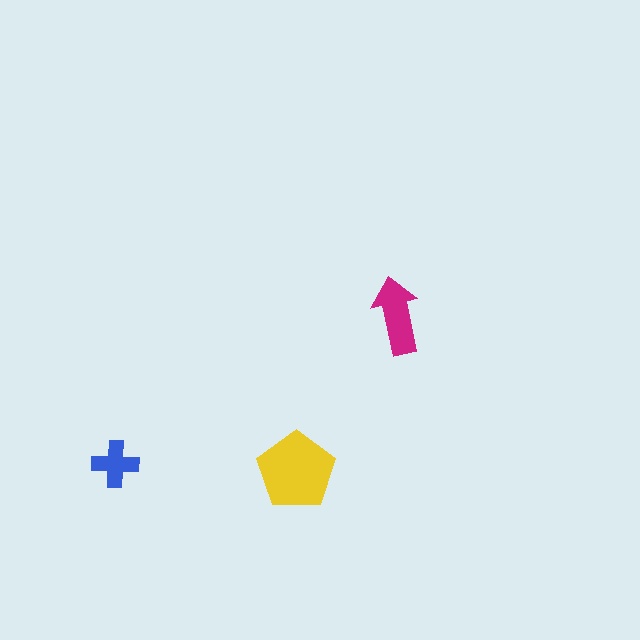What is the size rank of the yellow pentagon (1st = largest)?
1st.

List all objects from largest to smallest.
The yellow pentagon, the magenta arrow, the blue cross.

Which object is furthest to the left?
The blue cross is leftmost.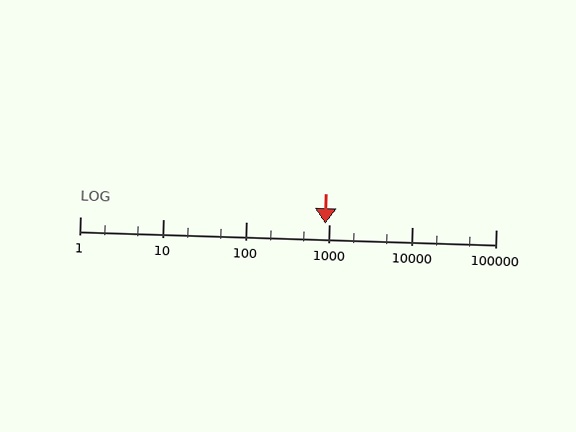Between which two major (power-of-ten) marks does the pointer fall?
The pointer is between 100 and 1000.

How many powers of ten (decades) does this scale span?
The scale spans 5 decades, from 1 to 100000.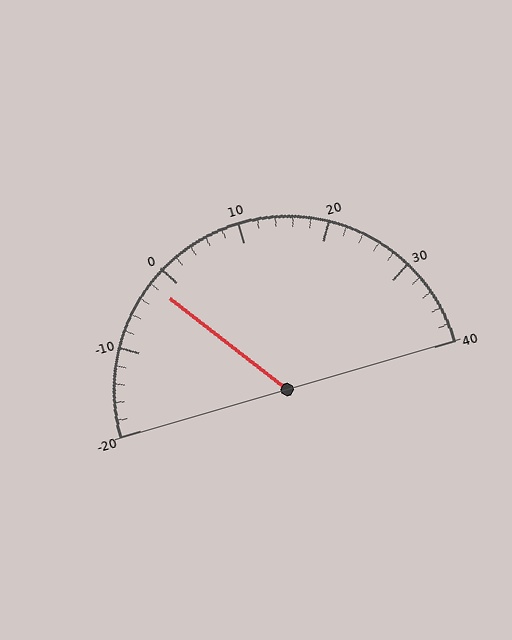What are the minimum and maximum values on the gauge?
The gauge ranges from -20 to 40.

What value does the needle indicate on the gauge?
The needle indicates approximately -2.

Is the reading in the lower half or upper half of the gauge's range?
The reading is in the lower half of the range (-20 to 40).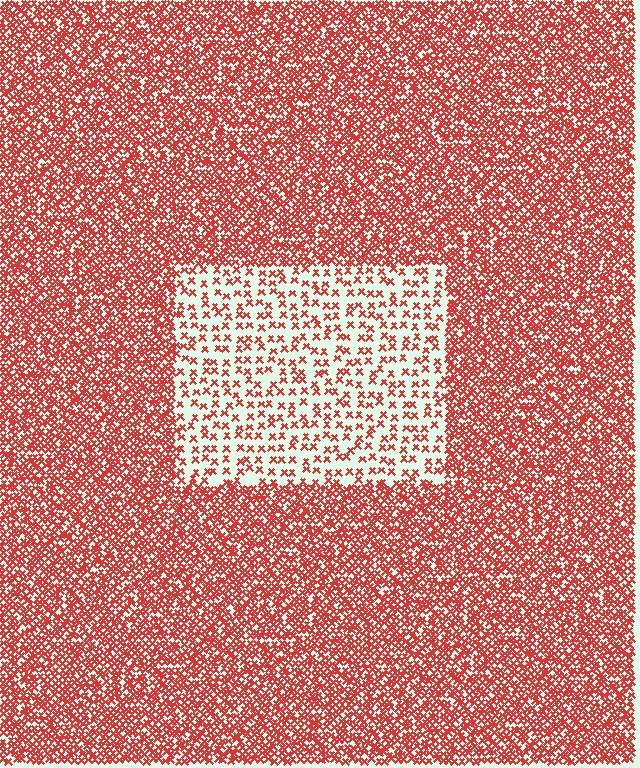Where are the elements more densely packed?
The elements are more densely packed outside the rectangle boundary.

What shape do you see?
I see a rectangle.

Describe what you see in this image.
The image contains small red elements arranged at two different densities. A rectangle-shaped region is visible where the elements are less densely packed than the surrounding area.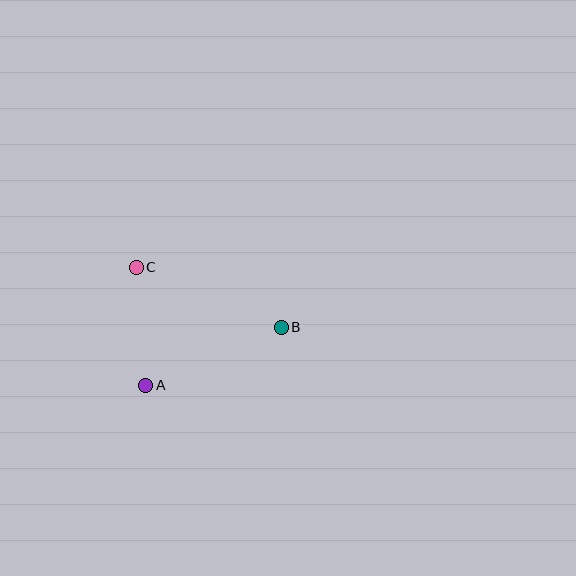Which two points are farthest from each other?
Points B and C are farthest from each other.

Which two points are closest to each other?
Points A and C are closest to each other.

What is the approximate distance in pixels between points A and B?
The distance between A and B is approximately 147 pixels.